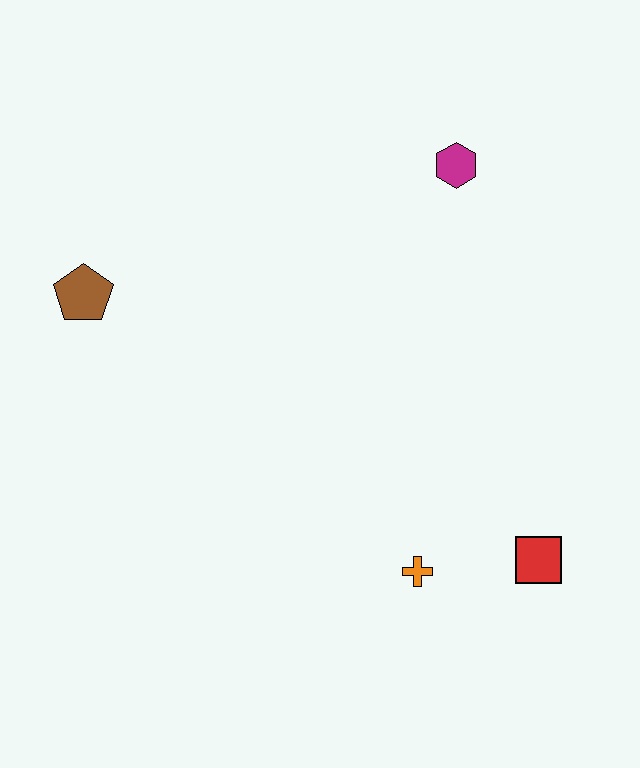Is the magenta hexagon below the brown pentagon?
No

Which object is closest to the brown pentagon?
The magenta hexagon is closest to the brown pentagon.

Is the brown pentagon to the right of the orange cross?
No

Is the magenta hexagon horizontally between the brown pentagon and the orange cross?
No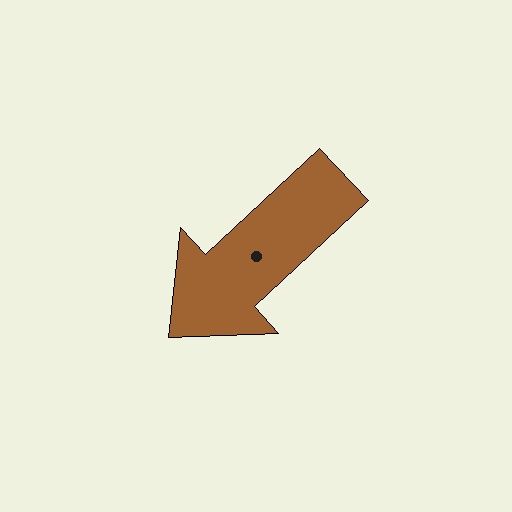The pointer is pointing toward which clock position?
Roughly 8 o'clock.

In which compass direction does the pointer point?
Southwest.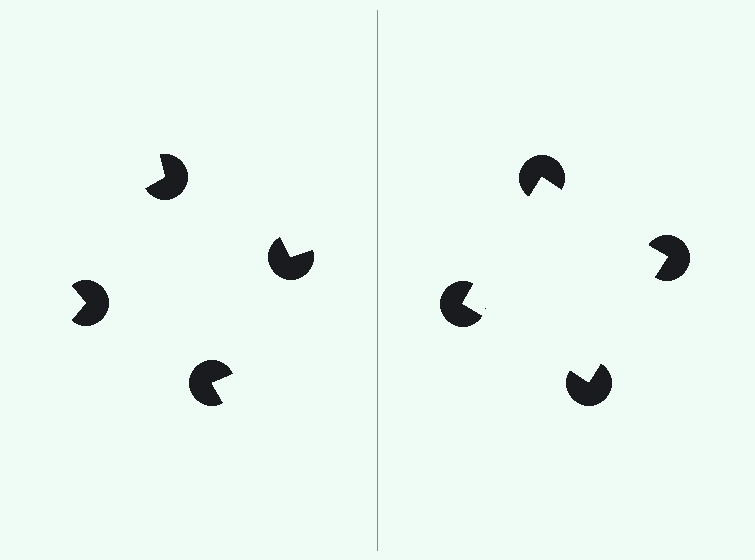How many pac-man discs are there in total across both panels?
8 — 4 on each side.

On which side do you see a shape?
An illusory square appears on the right side. On the left side the wedge cuts are rotated, so no coherent shape forms.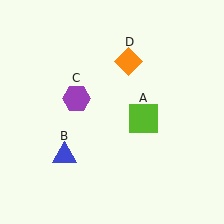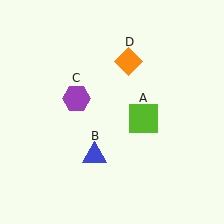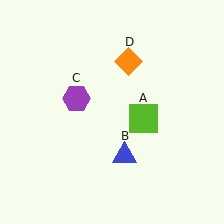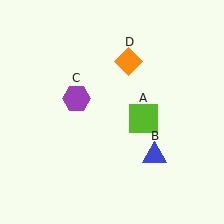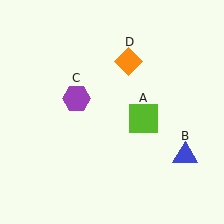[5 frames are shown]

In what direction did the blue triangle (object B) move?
The blue triangle (object B) moved right.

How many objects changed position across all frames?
1 object changed position: blue triangle (object B).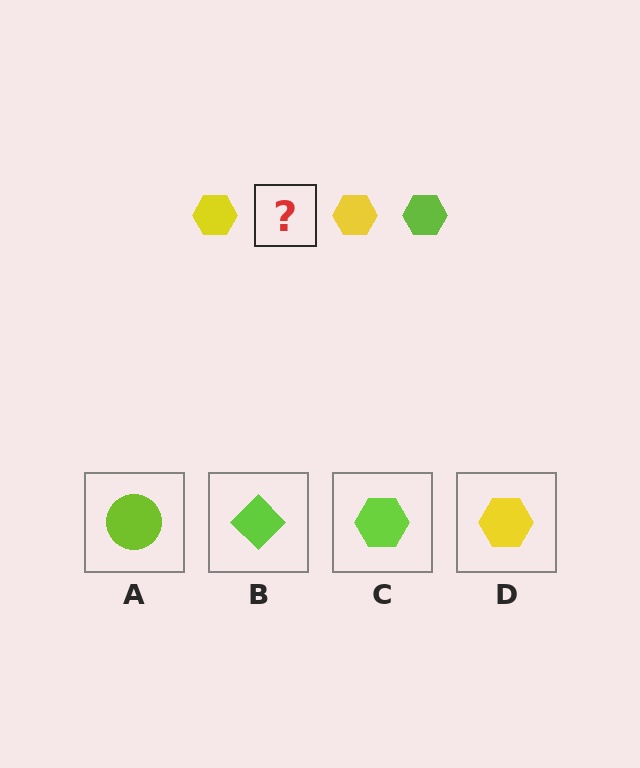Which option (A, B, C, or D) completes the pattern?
C.